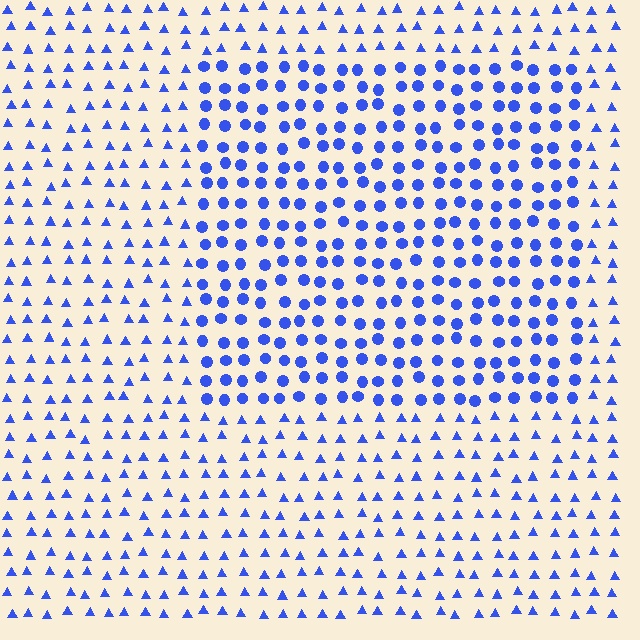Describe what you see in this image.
The image is filled with small blue elements arranged in a uniform grid. A rectangle-shaped region contains circles, while the surrounding area contains triangles. The boundary is defined purely by the change in element shape.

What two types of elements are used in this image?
The image uses circles inside the rectangle region and triangles outside it.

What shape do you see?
I see a rectangle.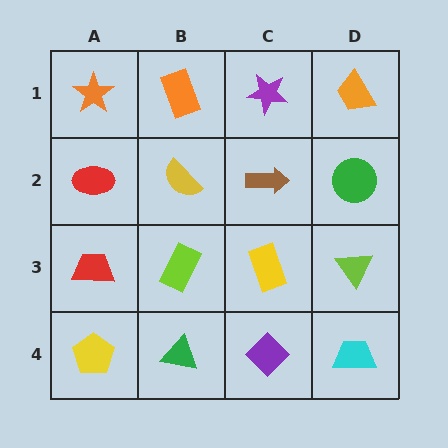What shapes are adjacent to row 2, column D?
An orange trapezoid (row 1, column D), a lime triangle (row 3, column D), a brown arrow (row 2, column C).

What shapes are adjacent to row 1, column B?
A yellow semicircle (row 2, column B), an orange star (row 1, column A), a purple star (row 1, column C).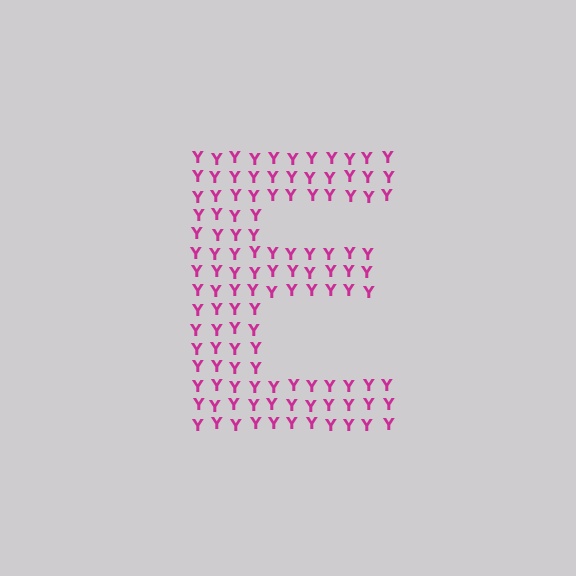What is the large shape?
The large shape is the letter E.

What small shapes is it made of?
It is made of small letter Y's.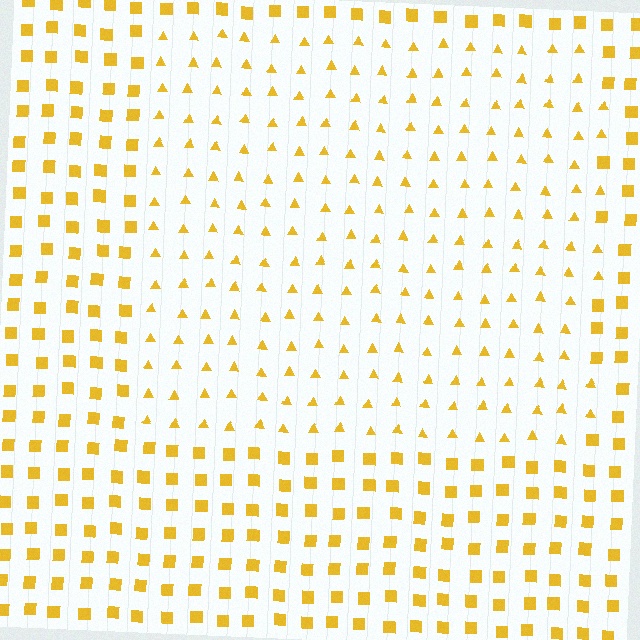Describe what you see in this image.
The image is filled with small yellow elements arranged in a uniform grid. A rectangle-shaped region contains triangles, while the surrounding area contains squares. The boundary is defined purely by the change in element shape.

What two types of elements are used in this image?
The image uses triangles inside the rectangle region and squares outside it.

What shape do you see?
I see a rectangle.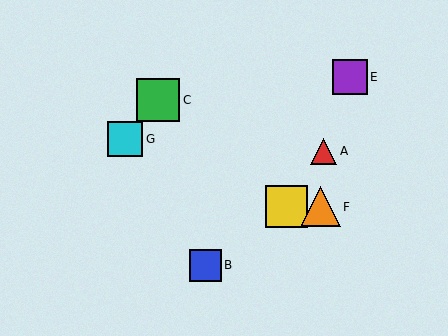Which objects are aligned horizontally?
Objects D, F are aligned horizontally.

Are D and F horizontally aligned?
Yes, both are at y≈207.